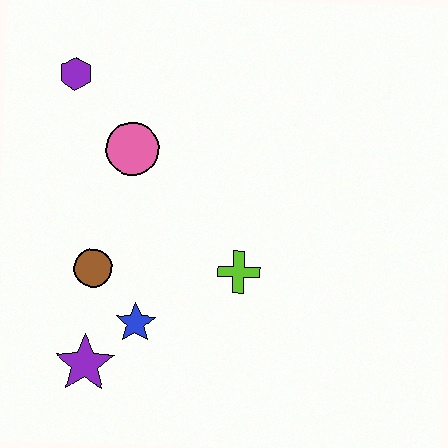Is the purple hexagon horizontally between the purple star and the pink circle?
No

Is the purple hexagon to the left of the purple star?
Yes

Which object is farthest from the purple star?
The purple hexagon is farthest from the purple star.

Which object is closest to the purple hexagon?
The pink circle is closest to the purple hexagon.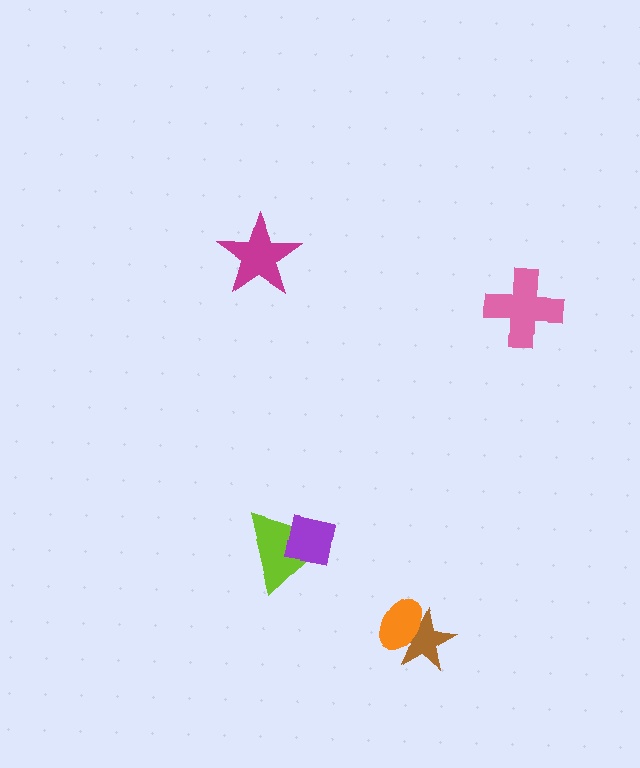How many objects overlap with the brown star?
1 object overlaps with the brown star.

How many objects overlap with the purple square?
1 object overlaps with the purple square.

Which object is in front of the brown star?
The orange ellipse is in front of the brown star.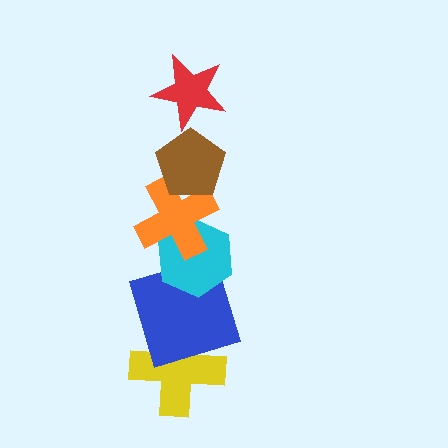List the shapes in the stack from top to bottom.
From top to bottom: the red star, the brown pentagon, the orange cross, the cyan hexagon, the blue square, the yellow cross.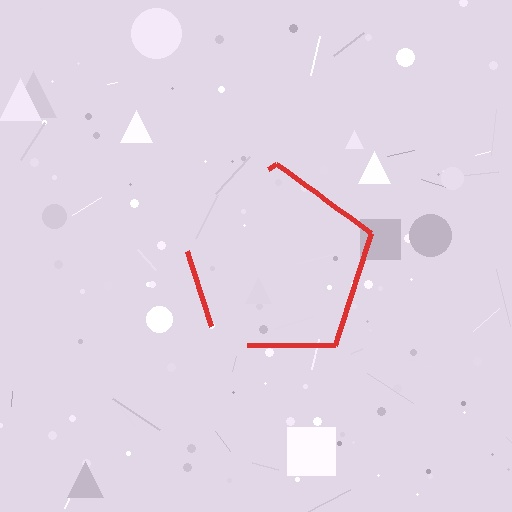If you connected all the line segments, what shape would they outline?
They would outline a pentagon.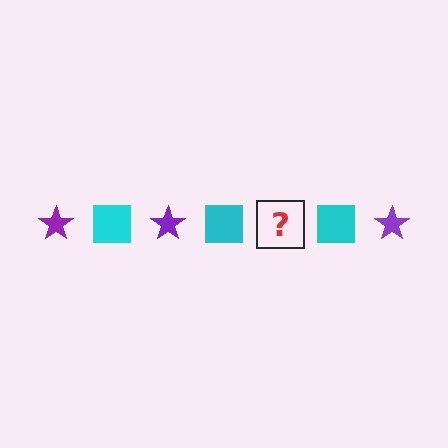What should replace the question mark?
The question mark should be replaced with a purple star.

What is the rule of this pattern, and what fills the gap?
The rule is that the pattern alternates between purple star and cyan square. The gap should be filled with a purple star.